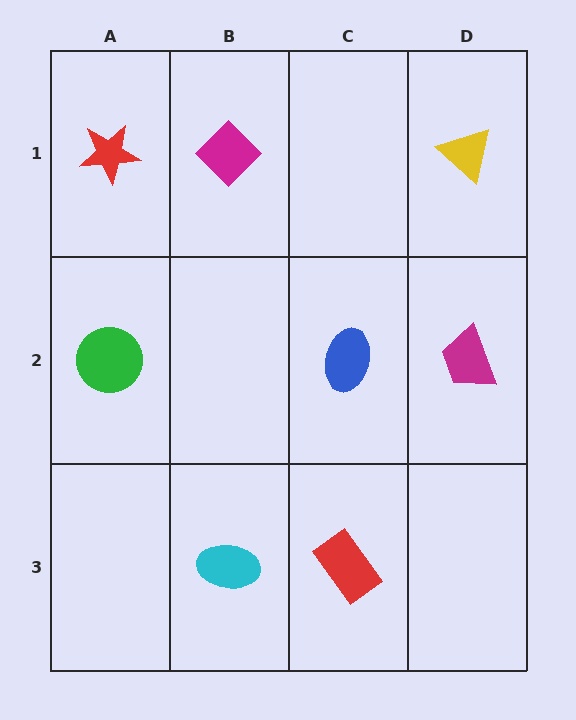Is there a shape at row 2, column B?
No, that cell is empty.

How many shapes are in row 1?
3 shapes.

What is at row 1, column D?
A yellow triangle.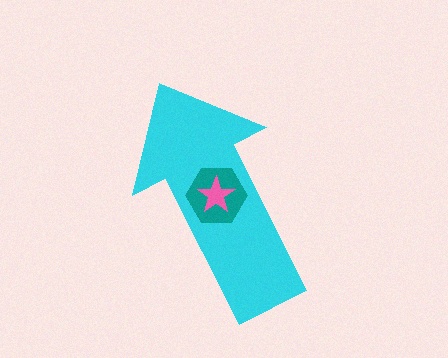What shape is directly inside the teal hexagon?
The pink star.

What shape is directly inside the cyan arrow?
The teal hexagon.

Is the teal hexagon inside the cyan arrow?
Yes.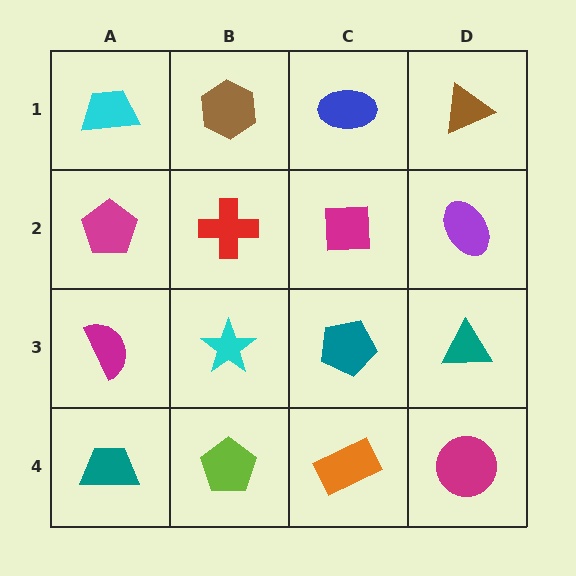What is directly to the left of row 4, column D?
An orange rectangle.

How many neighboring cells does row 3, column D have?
3.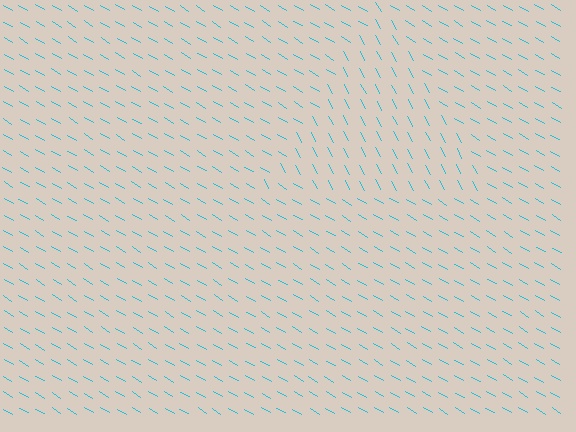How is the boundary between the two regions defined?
The boundary is defined purely by a change in line orientation (approximately 32 degrees difference). All lines are the same color and thickness.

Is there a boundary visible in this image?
Yes, there is a texture boundary formed by a change in line orientation.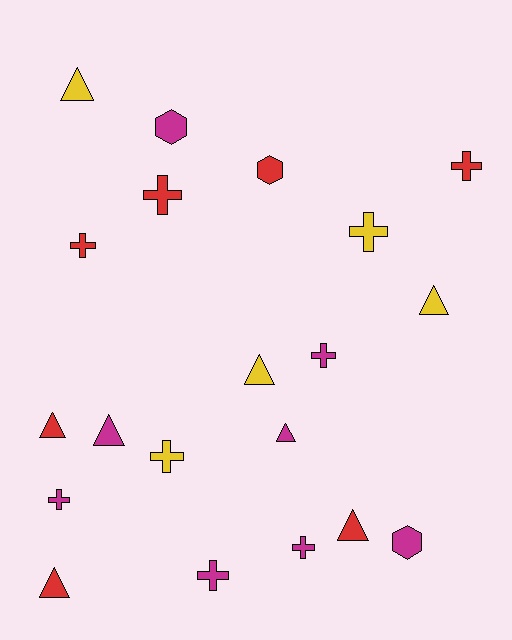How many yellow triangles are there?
There are 3 yellow triangles.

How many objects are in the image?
There are 20 objects.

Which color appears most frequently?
Magenta, with 8 objects.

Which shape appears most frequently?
Cross, with 9 objects.